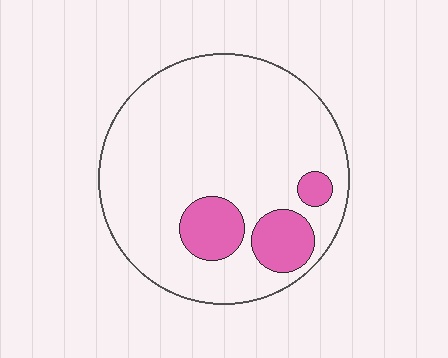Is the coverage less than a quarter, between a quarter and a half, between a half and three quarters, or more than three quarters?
Less than a quarter.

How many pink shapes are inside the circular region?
3.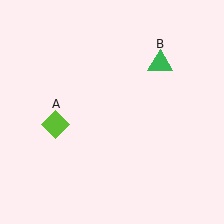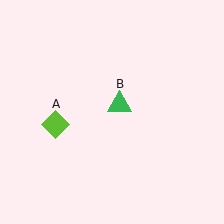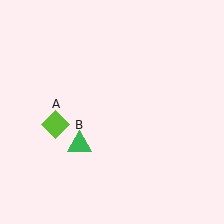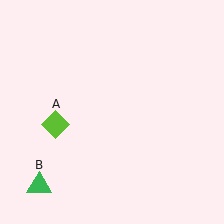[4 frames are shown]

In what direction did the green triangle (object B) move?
The green triangle (object B) moved down and to the left.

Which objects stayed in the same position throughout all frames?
Lime diamond (object A) remained stationary.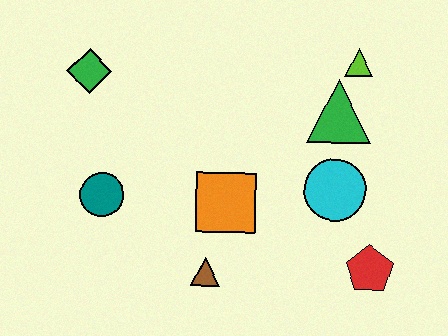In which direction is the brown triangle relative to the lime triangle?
The brown triangle is below the lime triangle.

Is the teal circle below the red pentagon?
No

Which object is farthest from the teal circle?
The lime triangle is farthest from the teal circle.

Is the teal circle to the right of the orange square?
No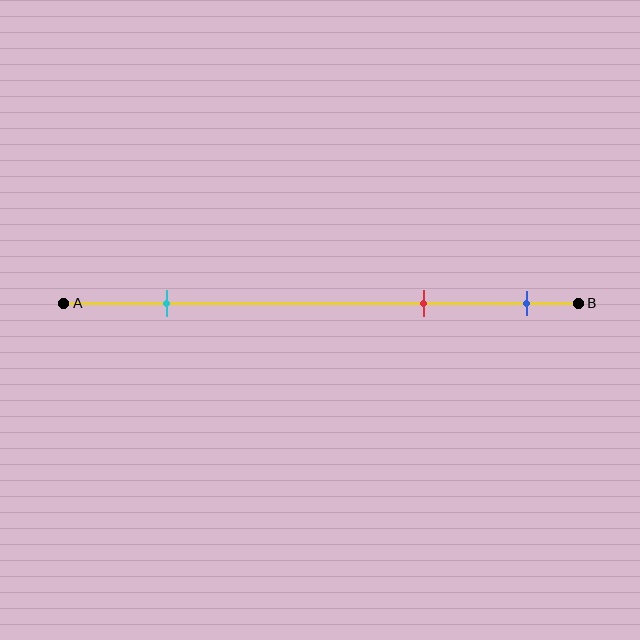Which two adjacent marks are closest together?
The red and blue marks are the closest adjacent pair.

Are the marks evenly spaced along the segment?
No, the marks are not evenly spaced.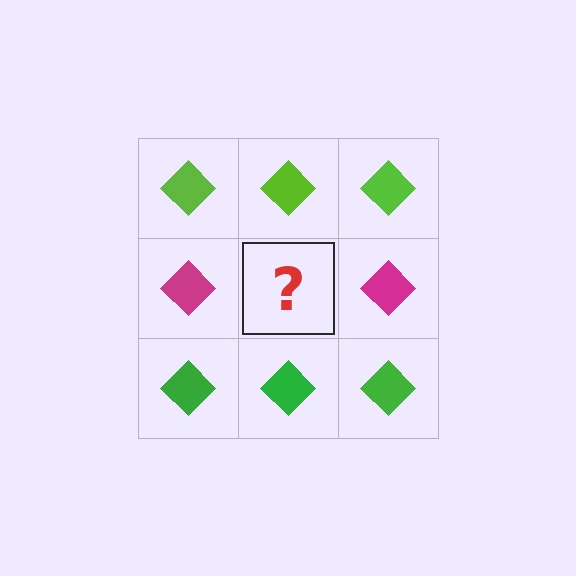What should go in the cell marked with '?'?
The missing cell should contain a magenta diamond.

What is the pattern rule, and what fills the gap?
The rule is that each row has a consistent color. The gap should be filled with a magenta diamond.